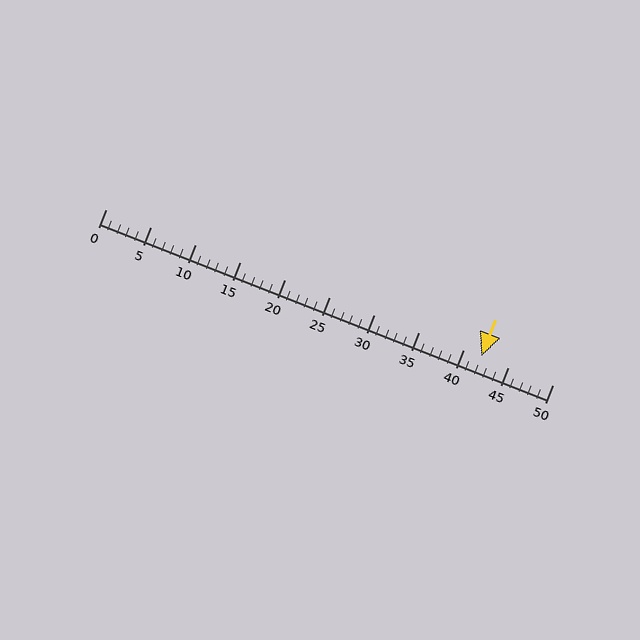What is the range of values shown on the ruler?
The ruler shows values from 0 to 50.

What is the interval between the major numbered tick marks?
The major tick marks are spaced 5 units apart.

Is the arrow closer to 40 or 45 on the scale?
The arrow is closer to 40.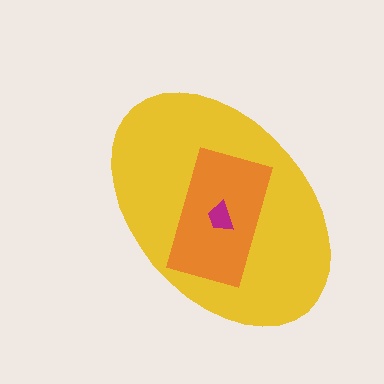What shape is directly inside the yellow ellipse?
The orange rectangle.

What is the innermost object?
The magenta trapezoid.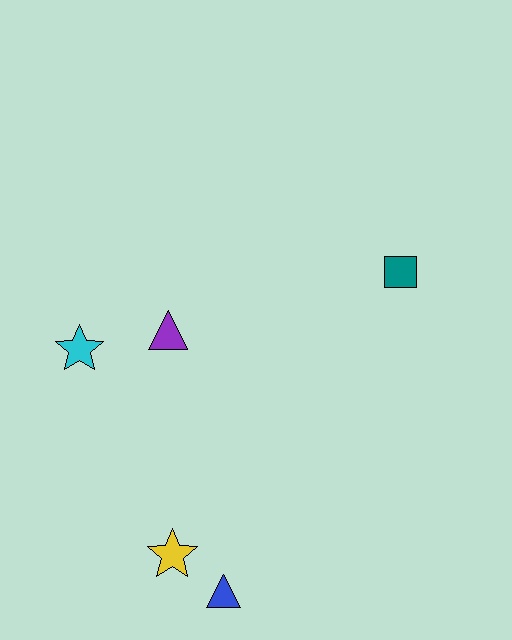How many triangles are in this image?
There are 2 triangles.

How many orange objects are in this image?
There are no orange objects.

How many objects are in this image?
There are 5 objects.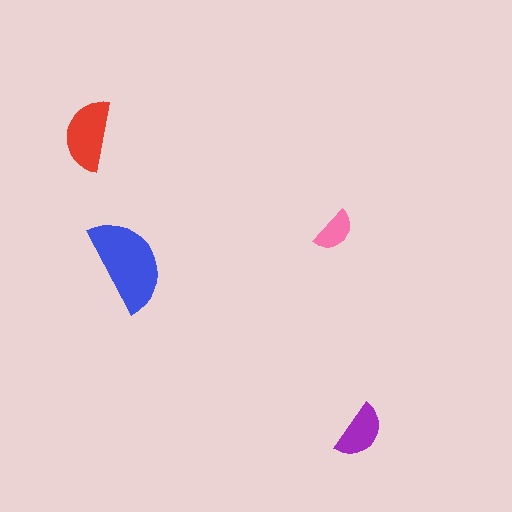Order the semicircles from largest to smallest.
the blue one, the red one, the purple one, the pink one.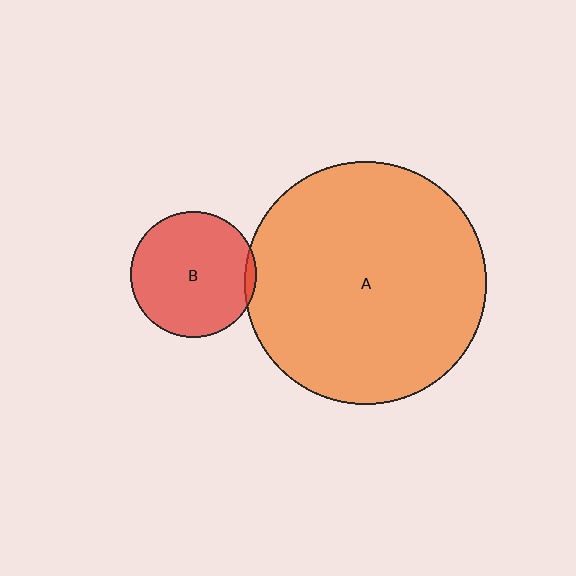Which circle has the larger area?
Circle A (orange).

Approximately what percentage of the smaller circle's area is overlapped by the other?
Approximately 5%.